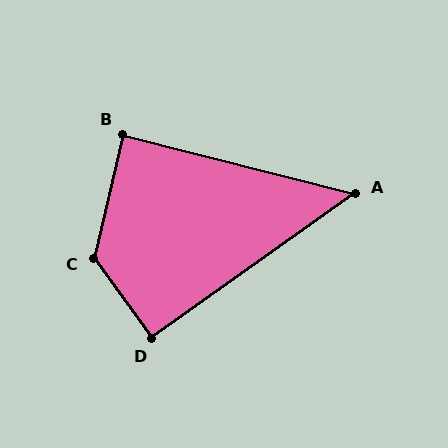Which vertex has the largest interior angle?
C, at approximately 130 degrees.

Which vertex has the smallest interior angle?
A, at approximately 50 degrees.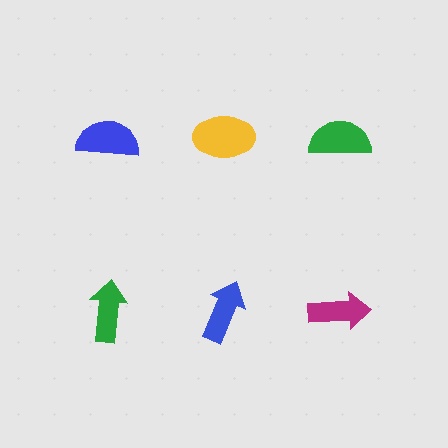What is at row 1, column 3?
A green semicircle.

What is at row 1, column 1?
A blue semicircle.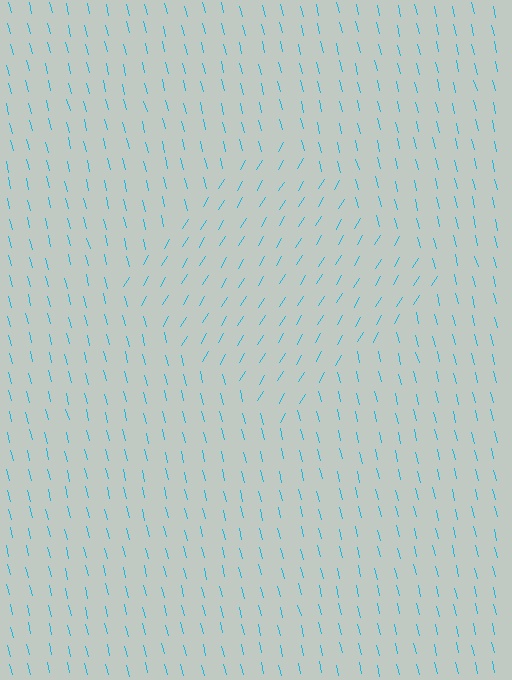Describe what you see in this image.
The image is filled with small cyan line segments. A diamond region in the image has lines oriented differently from the surrounding lines, creating a visible texture boundary.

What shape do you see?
I see a diamond.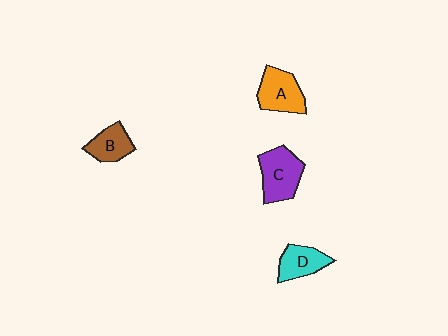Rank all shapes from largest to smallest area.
From largest to smallest: C (purple), A (orange), D (cyan), B (brown).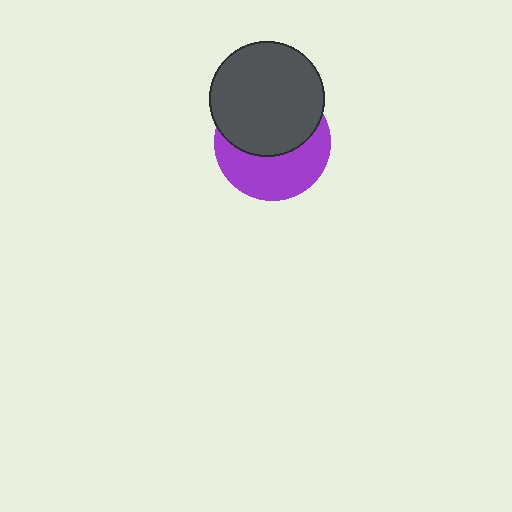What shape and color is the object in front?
The object in front is a dark gray circle.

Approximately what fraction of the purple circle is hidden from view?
Roughly 53% of the purple circle is hidden behind the dark gray circle.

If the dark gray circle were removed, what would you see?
You would see the complete purple circle.